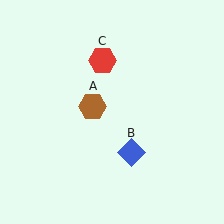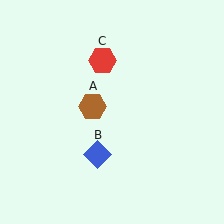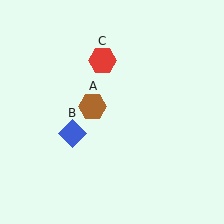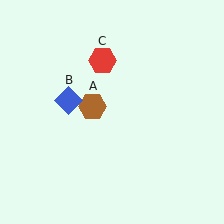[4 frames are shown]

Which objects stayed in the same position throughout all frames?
Brown hexagon (object A) and red hexagon (object C) remained stationary.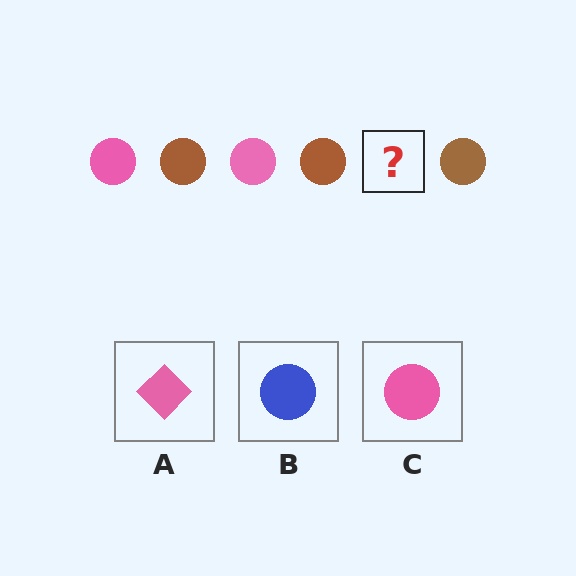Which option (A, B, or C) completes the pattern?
C.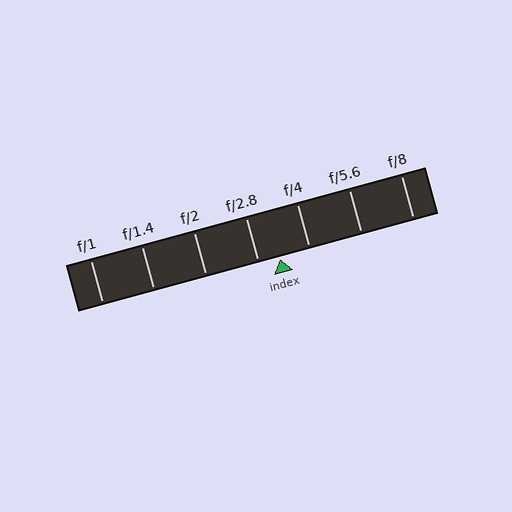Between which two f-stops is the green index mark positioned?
The index mark is between f/2.8 and f/4.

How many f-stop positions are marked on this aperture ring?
There are 7 f-stop positions marked.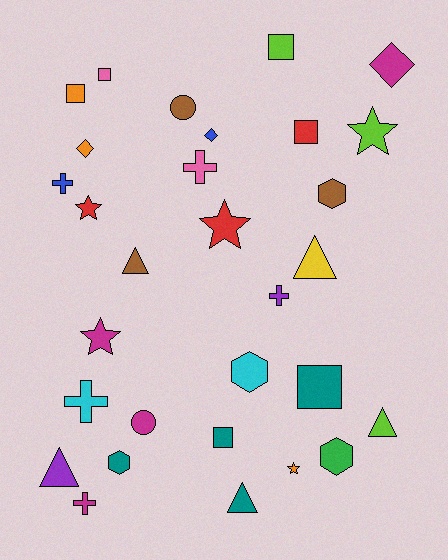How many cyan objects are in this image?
There are 2 cyan objects.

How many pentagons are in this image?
There are no pentagons.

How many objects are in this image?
There are 30 objects.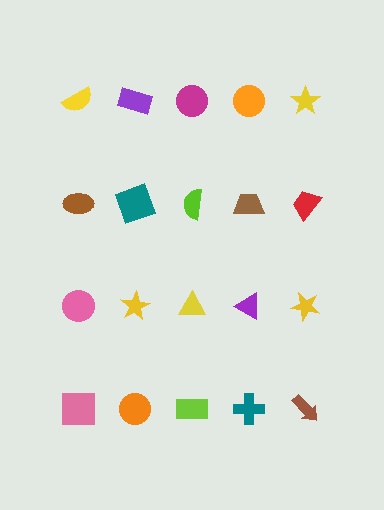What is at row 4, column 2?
An orange circle.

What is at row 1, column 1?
A yellow semicircle.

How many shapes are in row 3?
5 shapes.